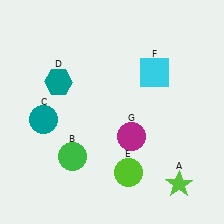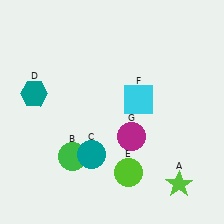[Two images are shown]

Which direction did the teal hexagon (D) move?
The teal hexagon (D) moved left.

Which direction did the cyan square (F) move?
The cyan square (F) moved down.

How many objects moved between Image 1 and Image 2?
3 objects moved between the two images.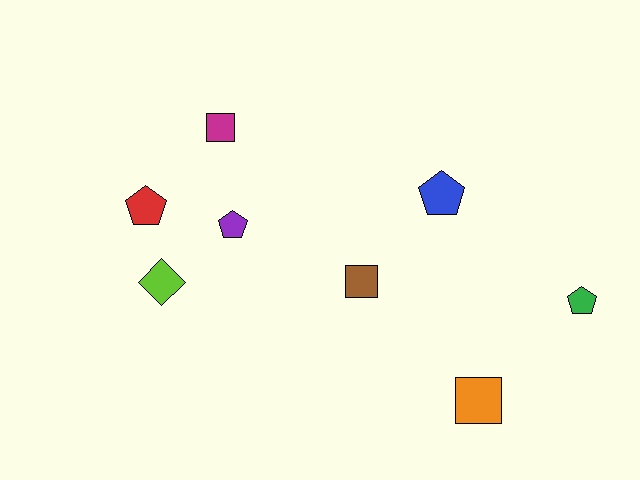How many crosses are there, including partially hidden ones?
There are no crosses.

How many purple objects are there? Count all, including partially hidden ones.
There is 1 purple object.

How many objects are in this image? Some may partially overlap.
There are 8 objects.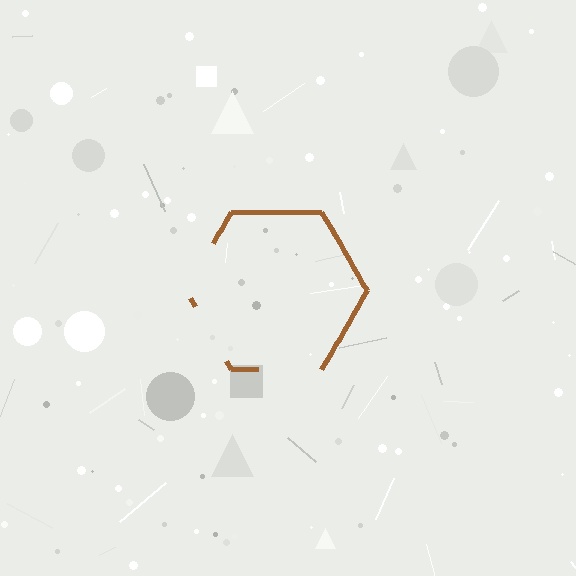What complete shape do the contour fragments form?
The contour fragments form a hexagon.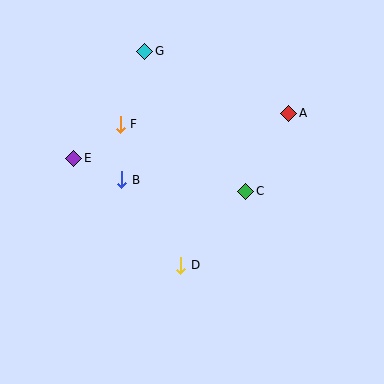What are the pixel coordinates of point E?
Point E is at (74, 158).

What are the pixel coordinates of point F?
Point F is at (120, 124).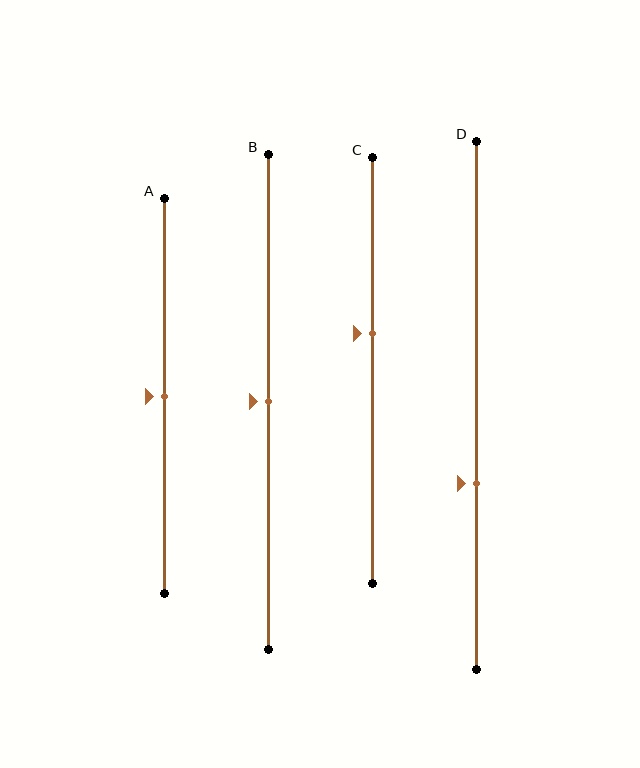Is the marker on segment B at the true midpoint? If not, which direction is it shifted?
Yes, the marker on segment B is at the true midpoint.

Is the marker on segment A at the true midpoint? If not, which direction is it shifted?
Yes, the marker on segment A is at the true midpoint.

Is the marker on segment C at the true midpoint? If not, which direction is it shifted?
No, the marker on segment C is shifted upward by about 9% of the segment length.